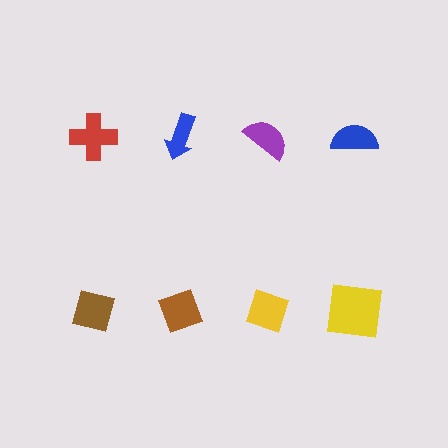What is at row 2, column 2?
A brown diamond.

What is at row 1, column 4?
A blue semicircle.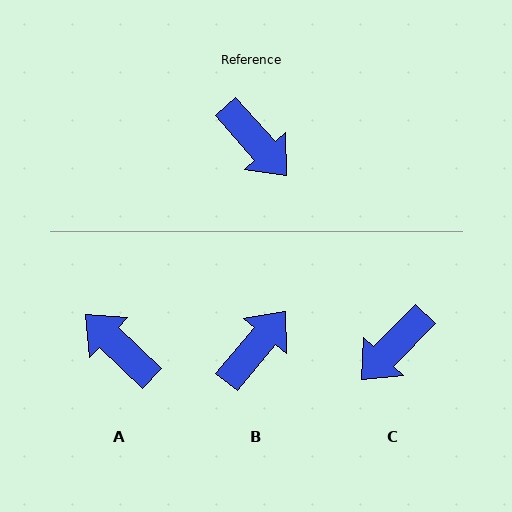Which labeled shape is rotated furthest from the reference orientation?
A, about 175 degrees away.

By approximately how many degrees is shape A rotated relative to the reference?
Approximately 175 degrees clockwise.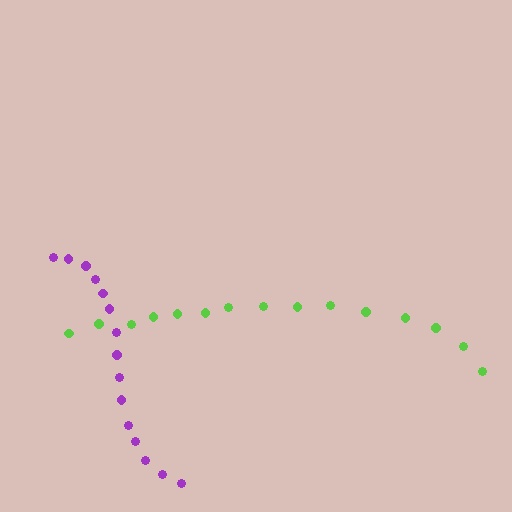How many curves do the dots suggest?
There are 2 distinct paths.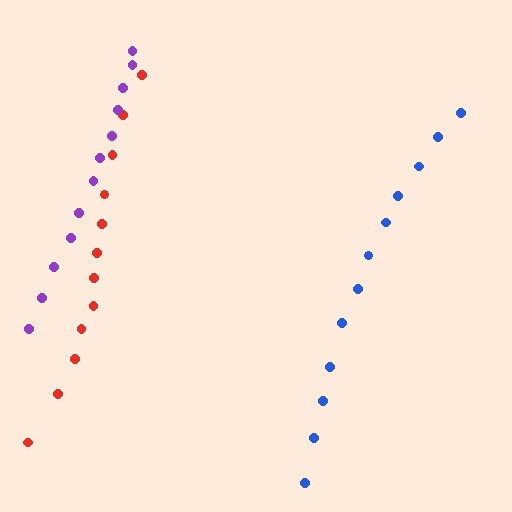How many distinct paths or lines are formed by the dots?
There are 3 distinct paths.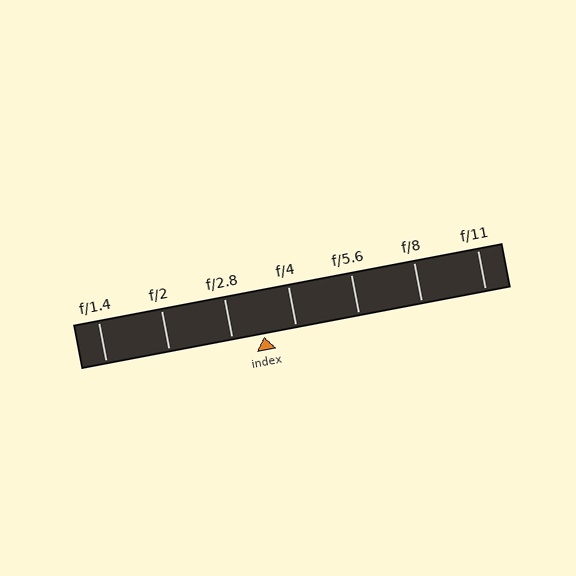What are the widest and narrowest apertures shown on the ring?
The widest aperture shown is f/1.4 and the narrowest is f/11.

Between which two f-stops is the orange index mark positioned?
The index mark is between f/2.8 and f/4.